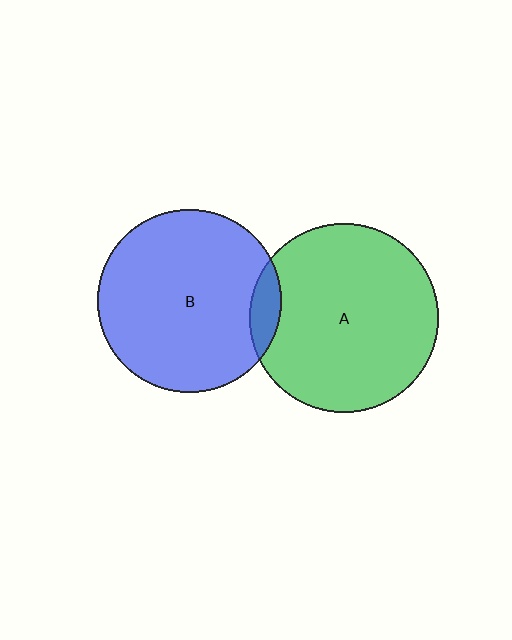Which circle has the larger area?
Circle A (green).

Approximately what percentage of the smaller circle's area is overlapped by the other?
Approximately 10%.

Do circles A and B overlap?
Yes.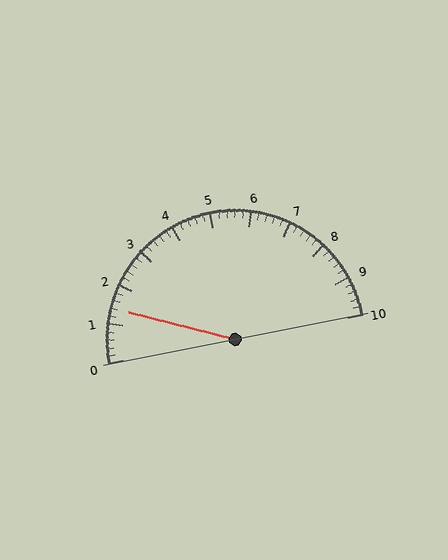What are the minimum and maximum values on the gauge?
The gauge ranges from 0 to 10.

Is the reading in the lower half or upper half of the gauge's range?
The reading is in the lower half of the range (0 to 10).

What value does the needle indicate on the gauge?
The needle indicates approximately 1.4.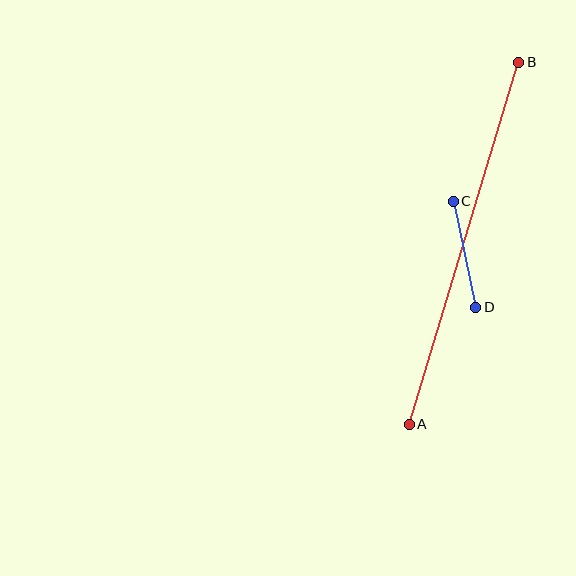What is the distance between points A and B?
The distance is approximately 378 pixels.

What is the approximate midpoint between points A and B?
The midpoint is at approximately (464, 243) pixels.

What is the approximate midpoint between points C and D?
The midpoint is at approximately (464, 254) pixels.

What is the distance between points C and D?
The distance is approximately 108 pixels.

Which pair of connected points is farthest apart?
Points A and B are farthest apart.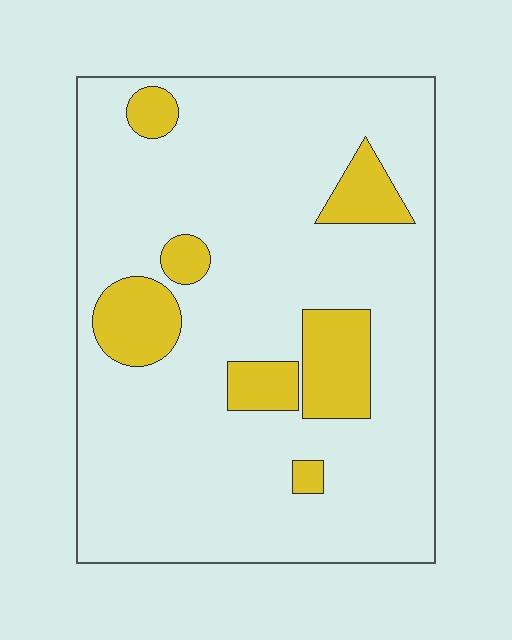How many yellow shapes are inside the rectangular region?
7.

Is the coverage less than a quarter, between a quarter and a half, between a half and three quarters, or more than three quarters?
Less than a quarter.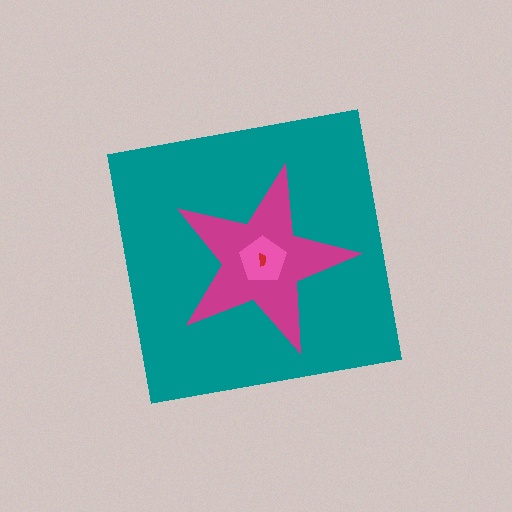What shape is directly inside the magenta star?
The pink pentagon.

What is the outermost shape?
The teal square.